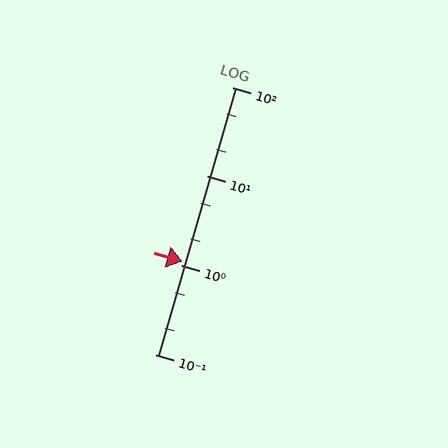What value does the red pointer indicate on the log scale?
The pointer indicates approximately 1.1.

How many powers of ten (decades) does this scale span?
The scale spans 3 decades, from 0.1 to 100.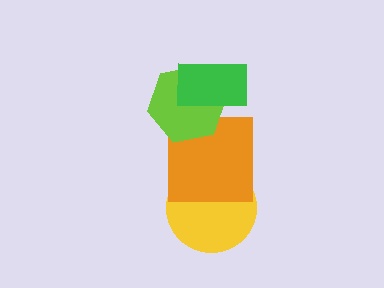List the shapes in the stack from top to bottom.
From top to bottom: the green rectangle, the lime hexagon, the orange square, the yellow circle.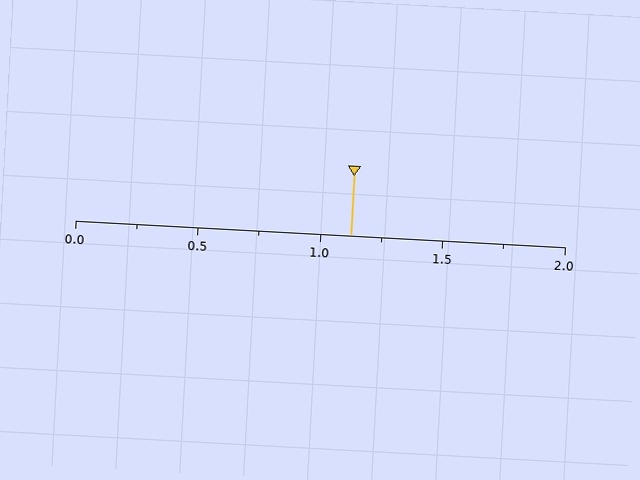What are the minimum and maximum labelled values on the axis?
The axis runs from 0.0 to 2.0.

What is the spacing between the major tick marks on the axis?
The major ticks are spaced 0.5 apart.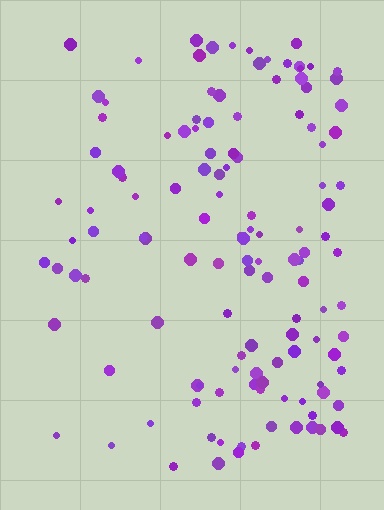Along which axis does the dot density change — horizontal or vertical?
Horizontal.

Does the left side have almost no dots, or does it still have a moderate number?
Still a moderate number, just noticeably fewer than the right.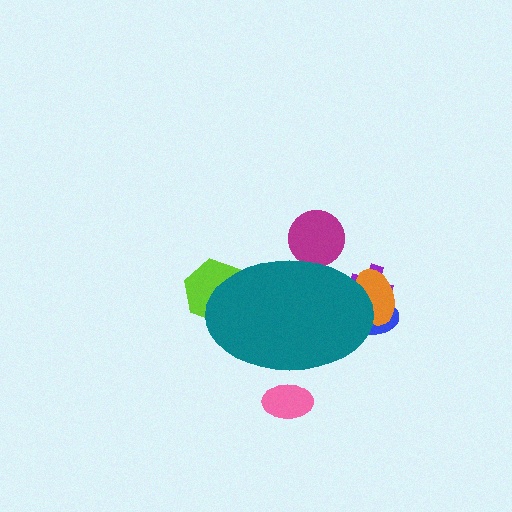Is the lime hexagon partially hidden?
Yes, the lime hexagon is partially hidden behind the teal ellipse.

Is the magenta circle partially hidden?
Yes, the magenta circle is partially hidden behind the teal ellipse.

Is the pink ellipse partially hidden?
Yes, the pink ellipse is partially hidden behind the teal ellipse.